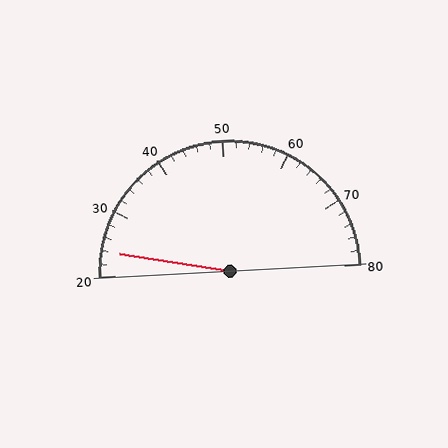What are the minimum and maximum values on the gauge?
The gauge ranges from 20 to 80.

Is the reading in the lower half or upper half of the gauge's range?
The reading is in the lower half of the range (20 to 80).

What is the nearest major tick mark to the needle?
The nearest major tick mark is 20.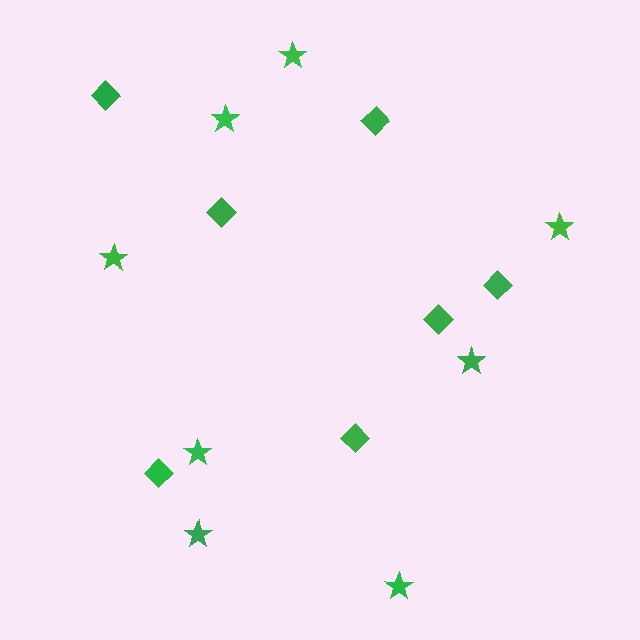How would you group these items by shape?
There are 2 groups: one group of stars (8) and one group of diamonds (7).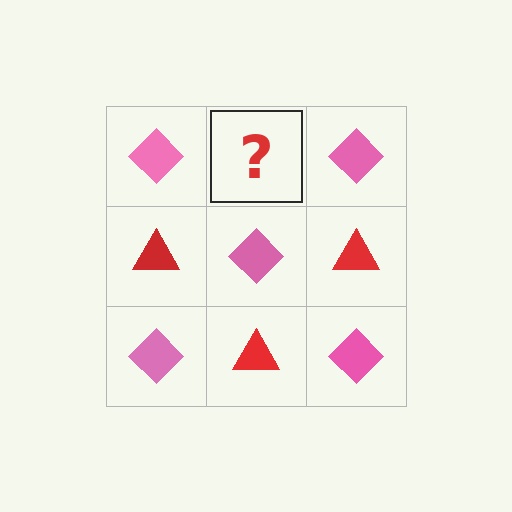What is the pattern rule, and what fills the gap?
The rule is that it alternates pink diamond and red triangle in a checkerboard pattern. The gap should be filled with a red triangle.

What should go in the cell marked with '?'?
The missing cell should contain a red triangle.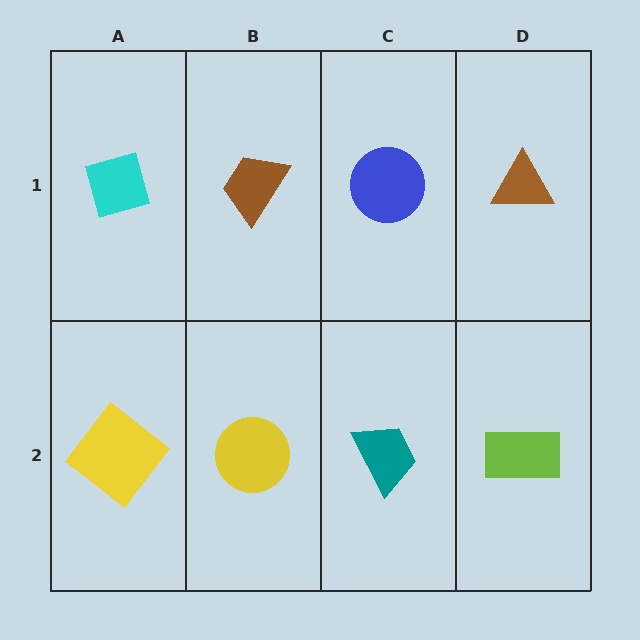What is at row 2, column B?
A yellow circle.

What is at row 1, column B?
A brown trapezoid.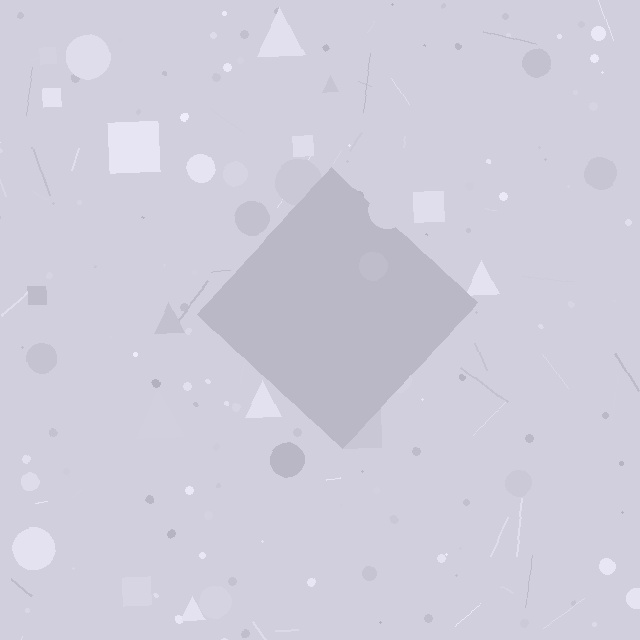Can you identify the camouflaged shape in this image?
The camouflaged shape is a diamond.